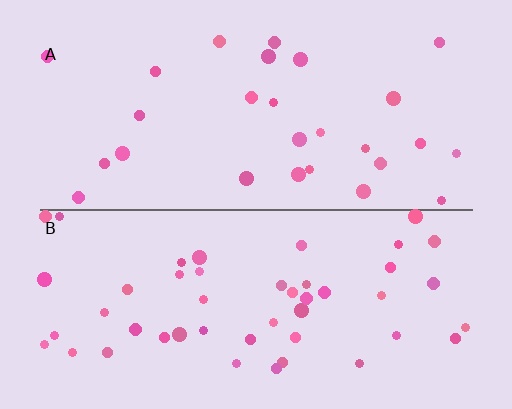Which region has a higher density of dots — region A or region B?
B (the bottom).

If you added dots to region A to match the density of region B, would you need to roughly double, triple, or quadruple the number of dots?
Approximately double.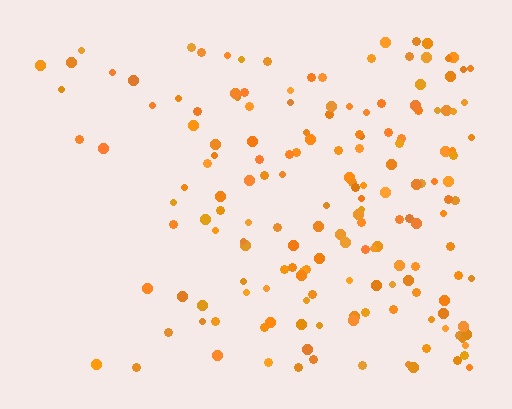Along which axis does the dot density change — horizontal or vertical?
Horizontal.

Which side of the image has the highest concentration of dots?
The right.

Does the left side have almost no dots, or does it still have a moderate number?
Still a moderate number, just noticeably fewer than the right.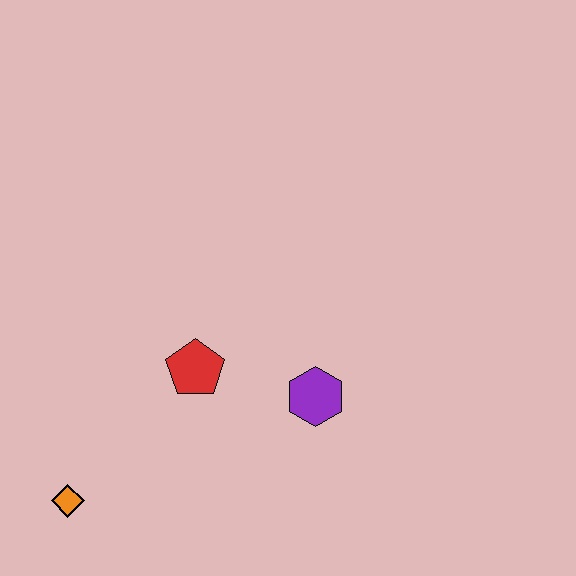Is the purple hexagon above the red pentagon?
No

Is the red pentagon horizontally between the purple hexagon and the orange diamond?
Yes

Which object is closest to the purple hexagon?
The red pentagon is closest to the purple hexagon.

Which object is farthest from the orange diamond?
The purple hexagon is farthest from the orange diamond.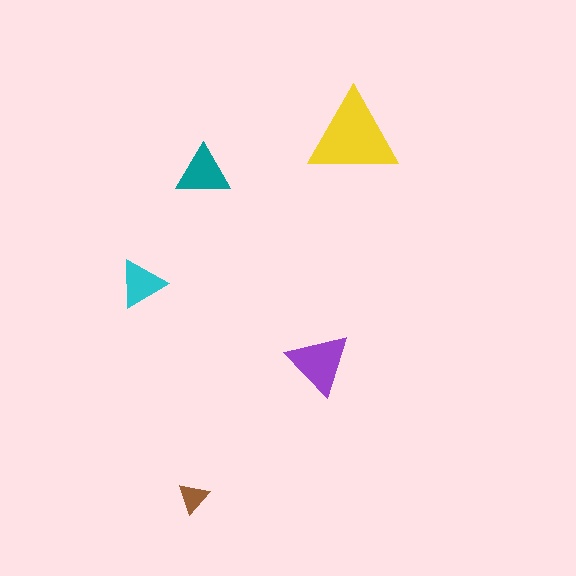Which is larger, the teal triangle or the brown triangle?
The teal one.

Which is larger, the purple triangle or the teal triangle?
The purple one.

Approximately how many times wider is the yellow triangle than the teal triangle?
About 1.5 times wider.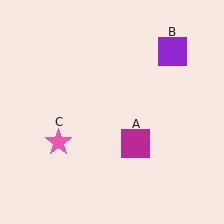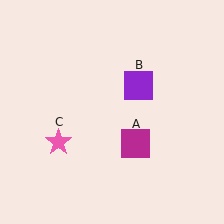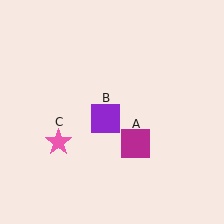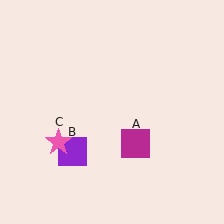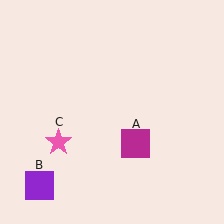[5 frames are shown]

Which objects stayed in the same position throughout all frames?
Magenta square (object A) and pink star (object C) remained stationary.